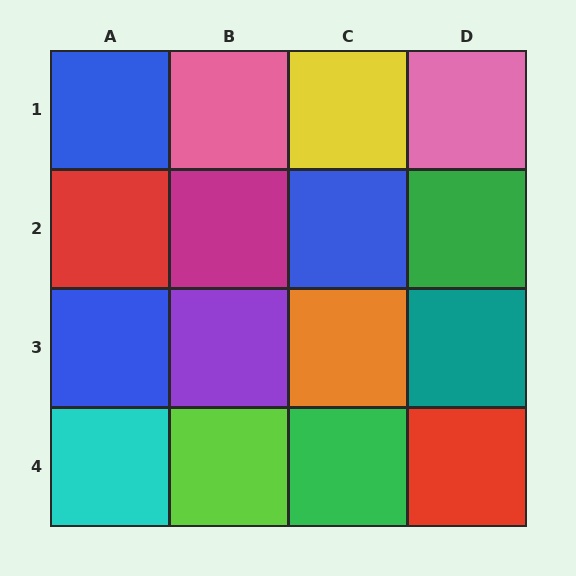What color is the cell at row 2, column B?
Magenta.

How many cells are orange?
1 cell is orange.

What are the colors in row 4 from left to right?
Cyan, lime, green, red.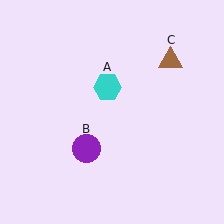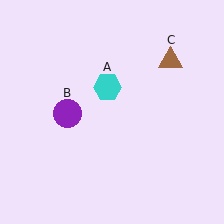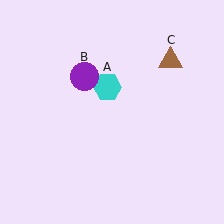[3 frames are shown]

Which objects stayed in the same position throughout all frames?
Cyan hexagon (object A) and brown triangle (object C) remained stationary.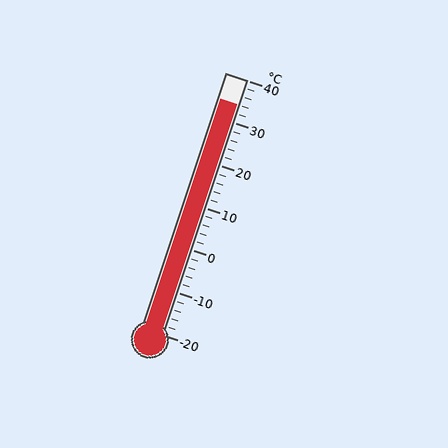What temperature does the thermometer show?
The thermometer shows approximately 34°C.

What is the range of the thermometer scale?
The thermometer scale ranges from -20°C to 40°C.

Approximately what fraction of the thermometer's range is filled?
The thermometer is filled to approximately 90% of its range.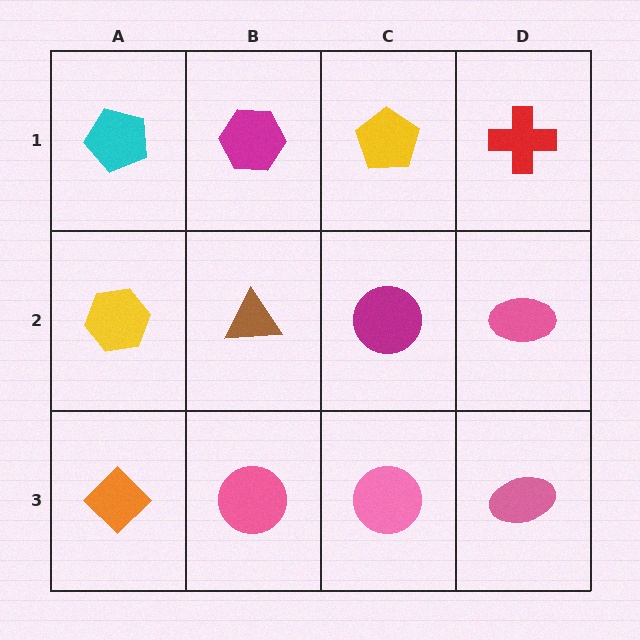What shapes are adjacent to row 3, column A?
A yellow hexagon (row 2, column A), a pink circle (row 3, column B).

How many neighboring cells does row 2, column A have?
3.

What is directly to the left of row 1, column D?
A yellow pentagon.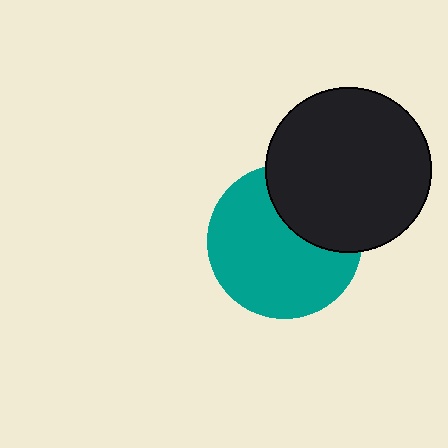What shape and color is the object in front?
The object in front is a black circle.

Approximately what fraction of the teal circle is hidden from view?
Roughly 31% of the teal circle is hidden behind the black circle.